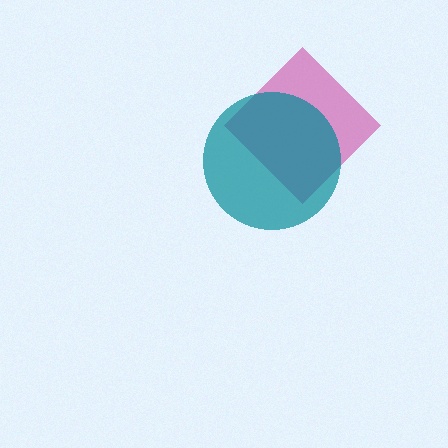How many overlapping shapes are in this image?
There are 2 overlapping shapes in the image.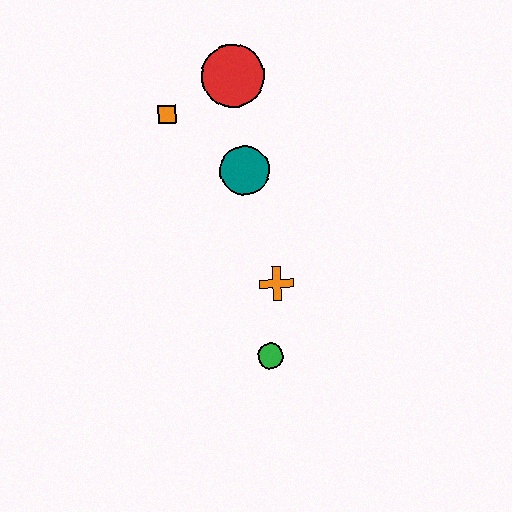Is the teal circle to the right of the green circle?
No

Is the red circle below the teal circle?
No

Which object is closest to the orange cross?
The green circle is closest to the orange cross.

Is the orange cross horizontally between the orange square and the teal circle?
No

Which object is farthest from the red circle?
The green circle is farthest from the red circle.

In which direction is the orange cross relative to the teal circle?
The orange cross is below the teal circle.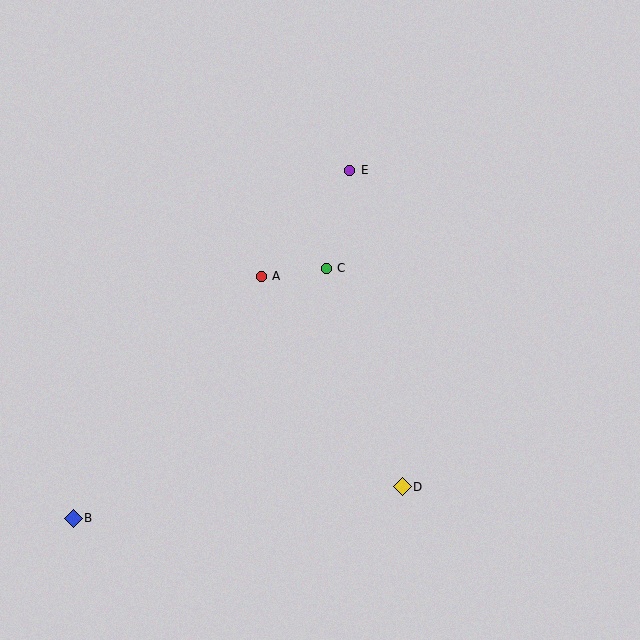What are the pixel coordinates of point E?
Point E is at (350, 170).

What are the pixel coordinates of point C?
Point C is at (326, 268).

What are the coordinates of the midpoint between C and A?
The midpoint between C and A is at (294, 272).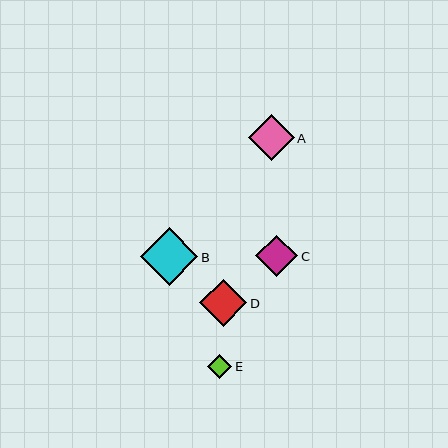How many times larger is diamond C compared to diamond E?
Diamond C is approximately 1.8 times the size of diamond E.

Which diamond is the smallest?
Diamond E is the smallest with a size of approximately 24 pixels.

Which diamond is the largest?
Diamond B is the largest with a size of approximately 58 pixels.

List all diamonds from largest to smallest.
From largest to smallest: B, D, A, C, E.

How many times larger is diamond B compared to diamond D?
Diamond B is approximately 1.2 times the size of diamond D.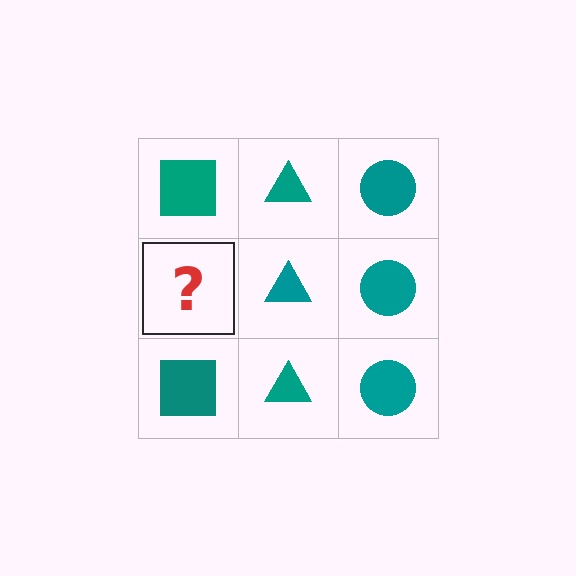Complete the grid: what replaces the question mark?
The question mark should be replaced with a teal square.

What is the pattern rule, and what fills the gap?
The rule is that each column has a consistent shape. The gap should be filled with a teal square.